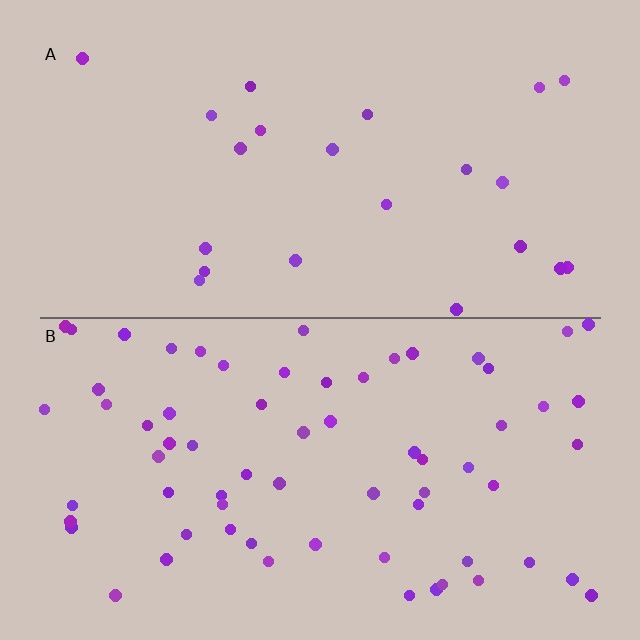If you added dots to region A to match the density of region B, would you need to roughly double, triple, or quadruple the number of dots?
Approximately triple.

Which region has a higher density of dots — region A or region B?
B (the bottom).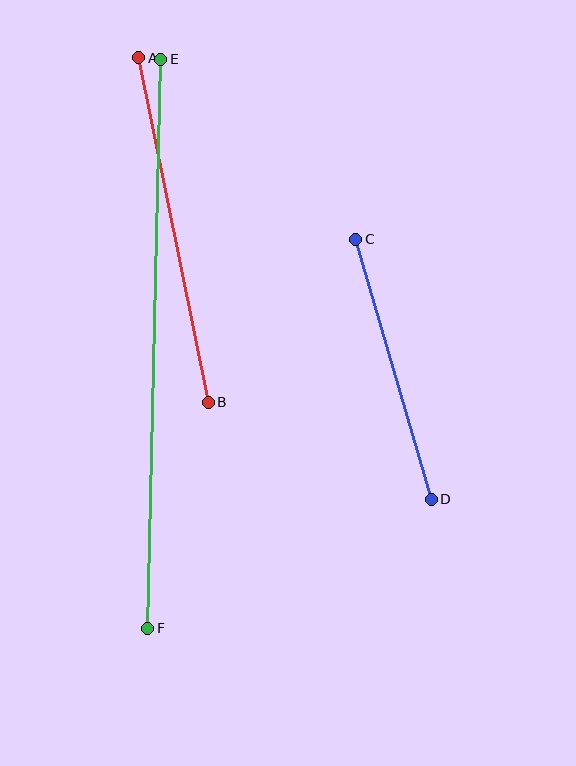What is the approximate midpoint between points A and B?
The midpoint is at approximately (173, 230) pixels.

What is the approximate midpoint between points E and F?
The midpoint is at approximately (154, 344) pixels.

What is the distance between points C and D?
The distance is approximately 270 pixels.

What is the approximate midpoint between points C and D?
The midpoint is at approximately (393, 369) pixels.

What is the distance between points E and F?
The distance is approximately 570 pixels.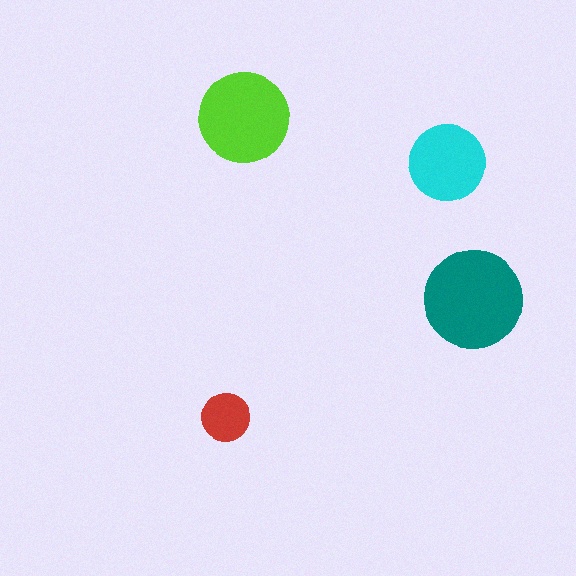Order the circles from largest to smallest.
the teal one, the lime one, the cyan one, the red one.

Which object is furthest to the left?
The red circle is leftmost.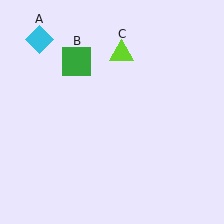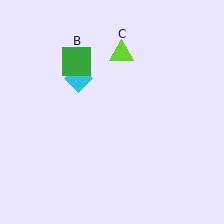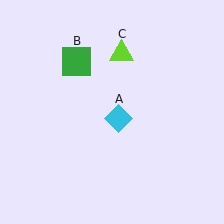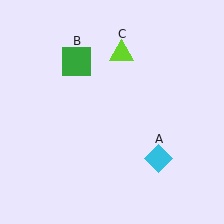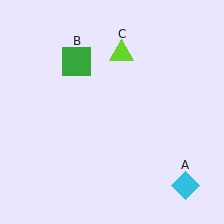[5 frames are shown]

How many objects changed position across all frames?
1 object changed position: cyan diamond (object A).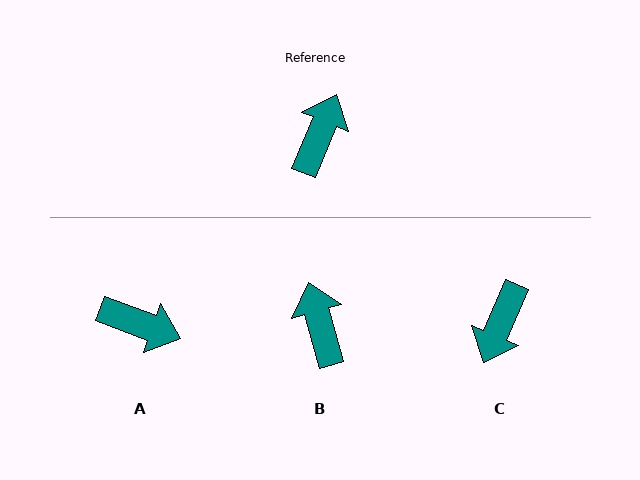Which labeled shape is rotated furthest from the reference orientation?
C, about 179 degrees away.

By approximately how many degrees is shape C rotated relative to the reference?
Approximately 179 degrees counter-clockwise.